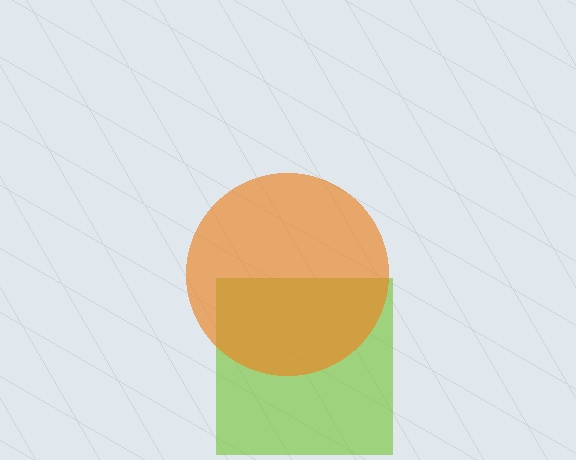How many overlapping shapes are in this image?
There are 2 overlapping shapes in the image.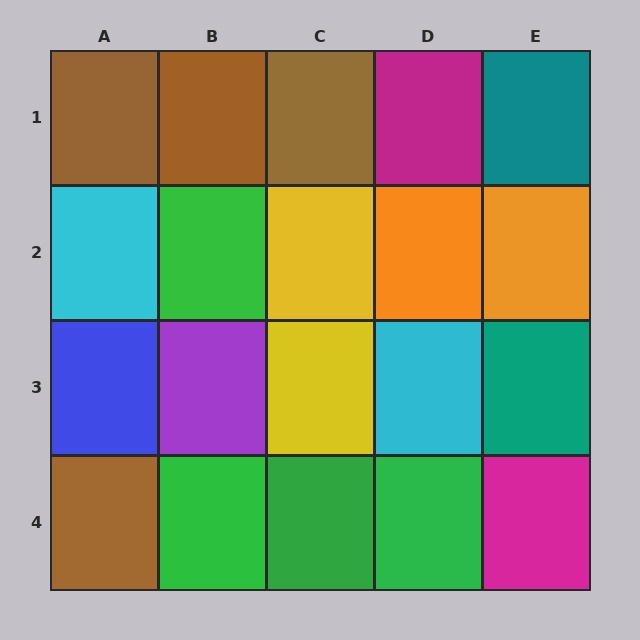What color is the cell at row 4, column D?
Green.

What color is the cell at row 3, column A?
Blue.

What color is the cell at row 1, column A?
Brown.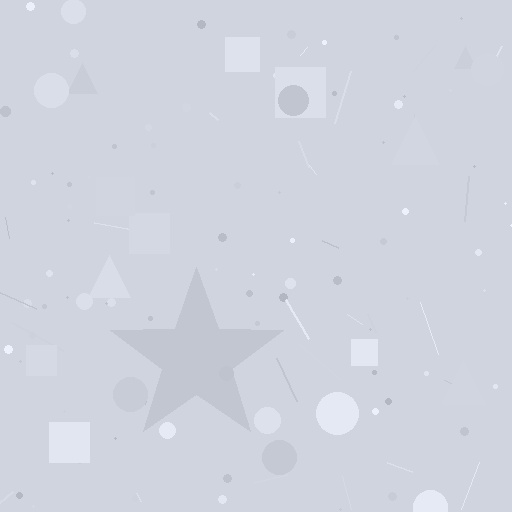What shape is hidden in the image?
A star is hidden in the image.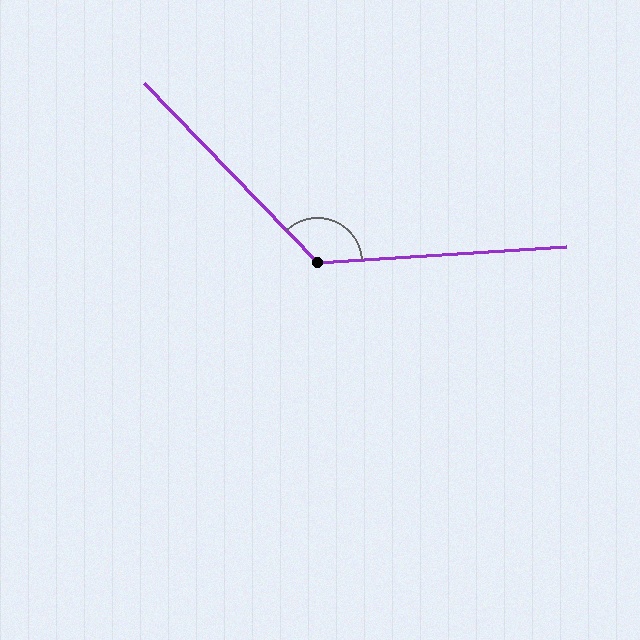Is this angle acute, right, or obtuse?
It is obtuse.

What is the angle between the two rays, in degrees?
Approximately 130 degrees.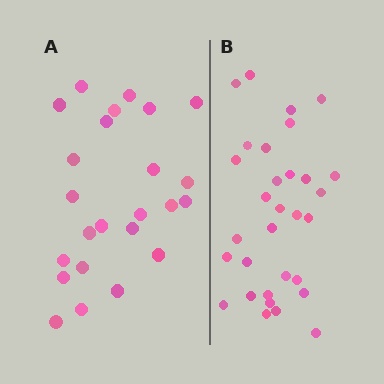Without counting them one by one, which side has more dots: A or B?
Region B (the right region) has more dots.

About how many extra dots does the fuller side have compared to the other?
Region B has roughly 8 or so more dots than region A.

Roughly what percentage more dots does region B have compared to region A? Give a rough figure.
About 30% more.